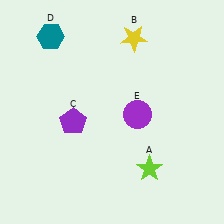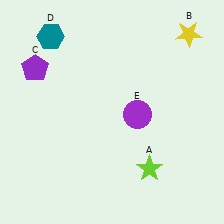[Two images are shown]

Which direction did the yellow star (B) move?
The yellow star (B) moved right.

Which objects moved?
The objects that moved are: the yellow star (B), the purple pentagon (C).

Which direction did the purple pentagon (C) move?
The purple pentagon (C) moved up.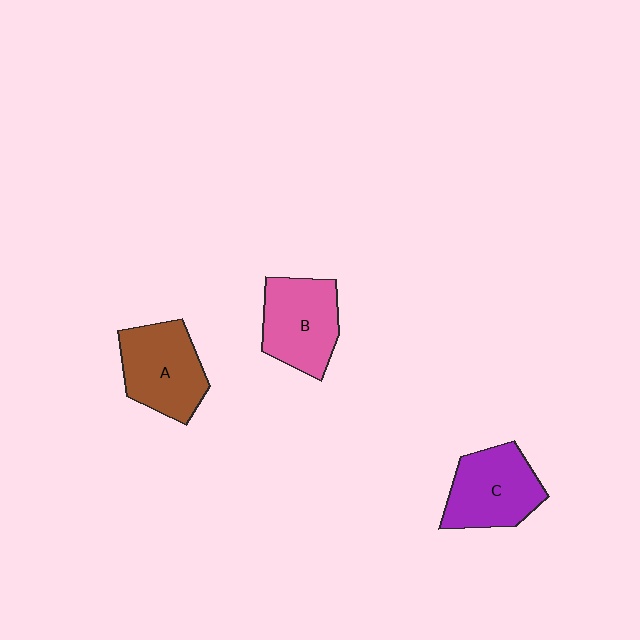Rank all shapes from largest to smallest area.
From largest to smallest: A (brown), C (purple), B (pink).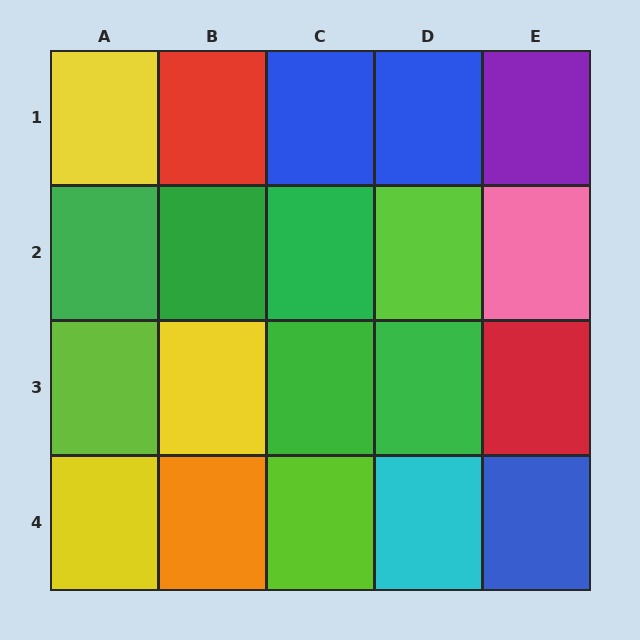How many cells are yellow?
3 cells are yellow.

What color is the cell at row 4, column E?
Blue.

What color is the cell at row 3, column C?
Green.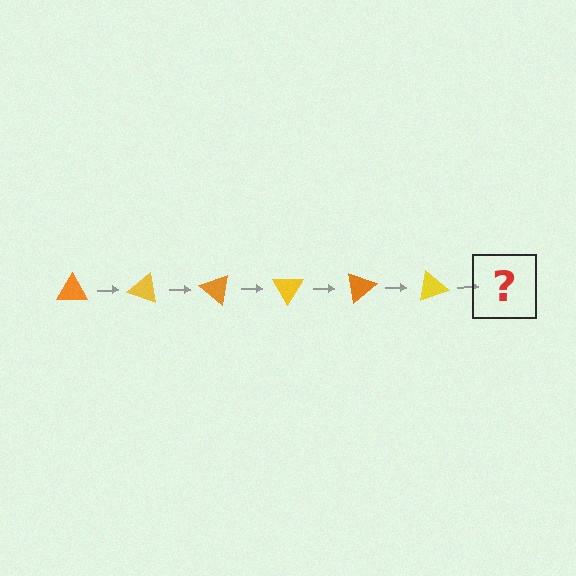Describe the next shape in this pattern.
It should be an orange triangle, rotated 120 degrees from the start.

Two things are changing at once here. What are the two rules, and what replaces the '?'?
The two rules are that it rotates 20 degrees each step and the color cycles through orange and yellow. The '?' should be an orange triangle, rotated 120 degrees from the start.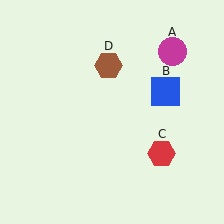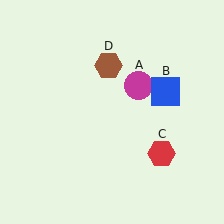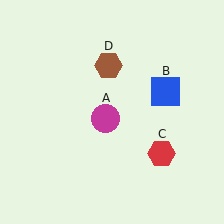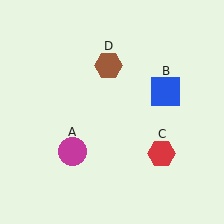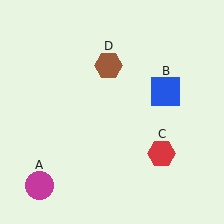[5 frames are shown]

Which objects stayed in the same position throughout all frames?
Blue square (object B) and red hexagon (object C) and brown hexagon (object D) remained stationary.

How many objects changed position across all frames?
1 object changed position: magenta circle (object A).